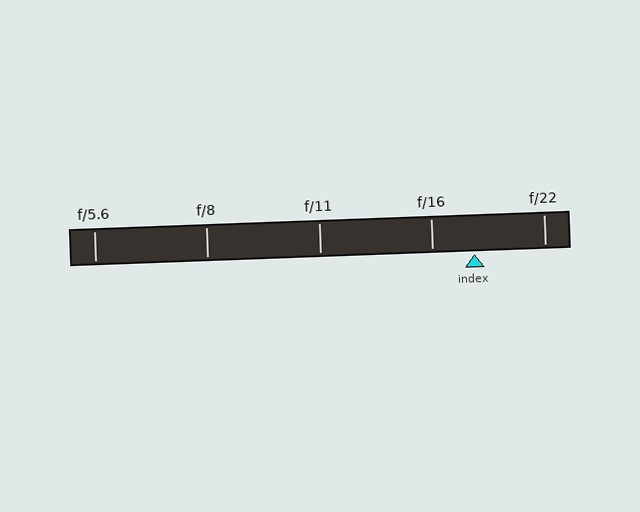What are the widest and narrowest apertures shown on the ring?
The widest aperture shown is f/5.6 and the narrowest is f/22.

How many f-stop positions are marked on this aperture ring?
There are 5 f-stop positions marked.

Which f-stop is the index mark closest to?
The index mark is closest to f/16.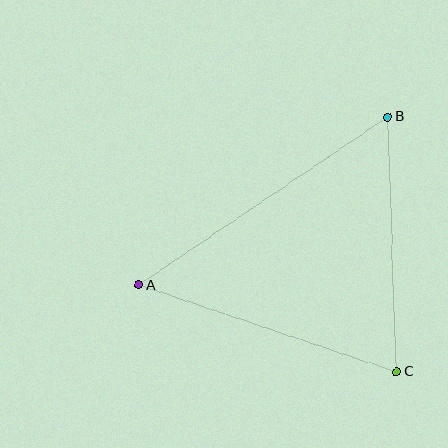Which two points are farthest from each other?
Points A and B are farthest from each other.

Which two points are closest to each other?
Points B and C are closest to each other.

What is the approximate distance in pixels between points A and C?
The distance between A and C is approximately 271 pixels.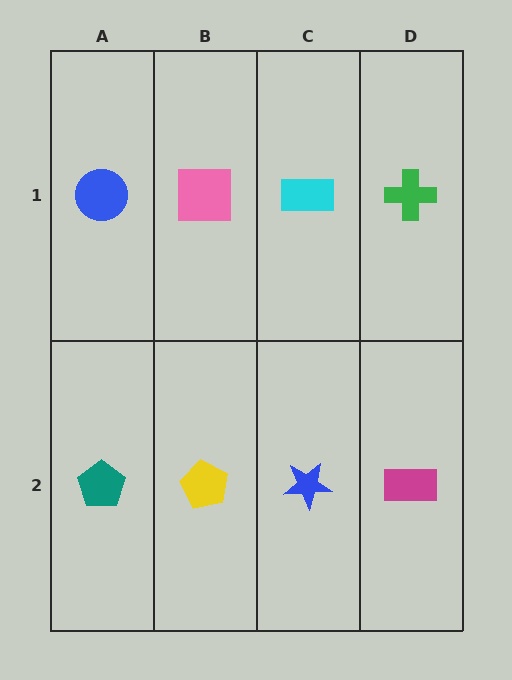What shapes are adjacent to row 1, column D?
A magenta rectangle (row 2, column D), a cyan rectangle (row 1, column C).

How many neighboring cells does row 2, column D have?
2.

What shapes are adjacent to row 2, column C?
A cyan rectangle (row 1, column C), a yellow pentagon (row 2, column B), a magenta rectangle (row 2, column D).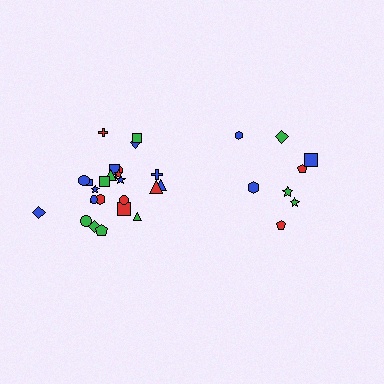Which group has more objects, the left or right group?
The left group.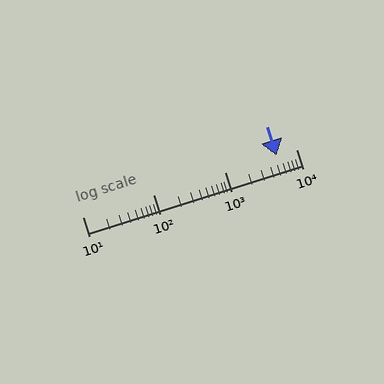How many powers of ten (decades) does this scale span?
The scale spans 3 decades, from 10 to 10000.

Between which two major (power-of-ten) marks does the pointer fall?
The pointer is between 1000 and 10000.